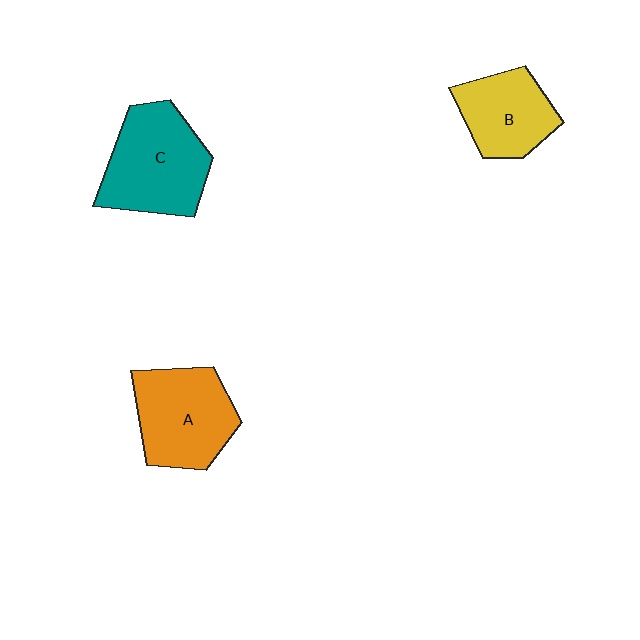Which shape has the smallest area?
Shape B (yellow).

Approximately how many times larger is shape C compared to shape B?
Approximately 1.4 times.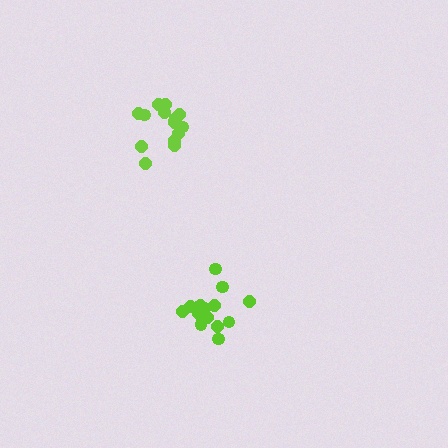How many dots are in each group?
Group 1: 15 dots, Group 2: 16 dots (31 total).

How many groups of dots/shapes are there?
There are 2 groups.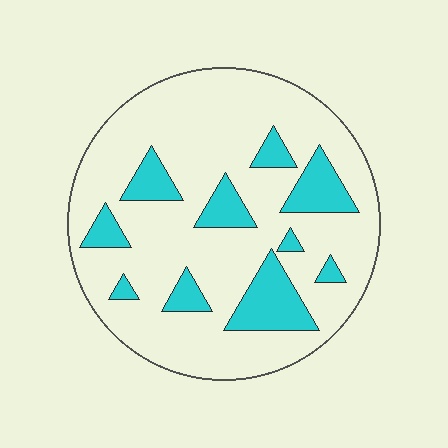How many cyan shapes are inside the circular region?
10.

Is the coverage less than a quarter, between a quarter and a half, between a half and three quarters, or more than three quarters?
Less than a quarter.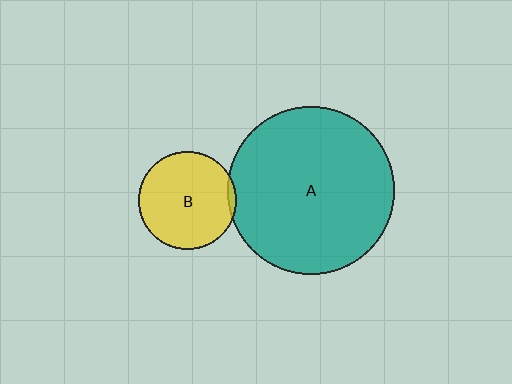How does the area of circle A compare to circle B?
Approximately 2.9 times.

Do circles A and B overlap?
Yes.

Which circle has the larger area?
Circle A (teal).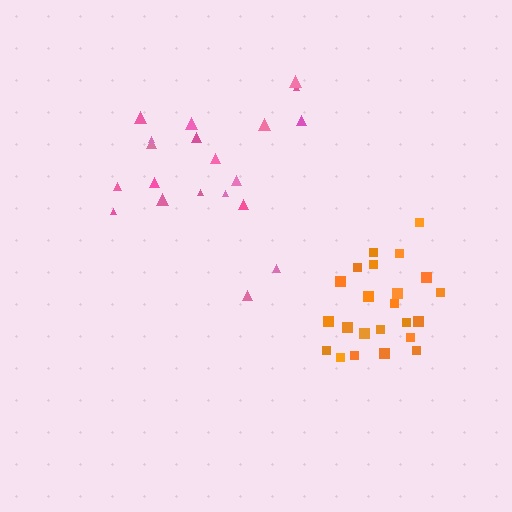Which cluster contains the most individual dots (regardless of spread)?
Orange (23).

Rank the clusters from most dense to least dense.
orange, pink.